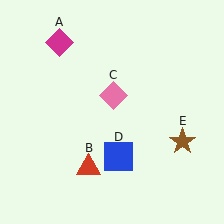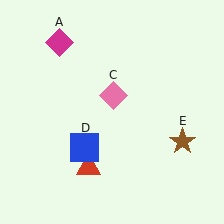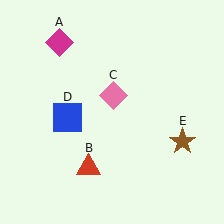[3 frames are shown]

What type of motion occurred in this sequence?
The blue square (object D) rotated clockwise around the center of the scene.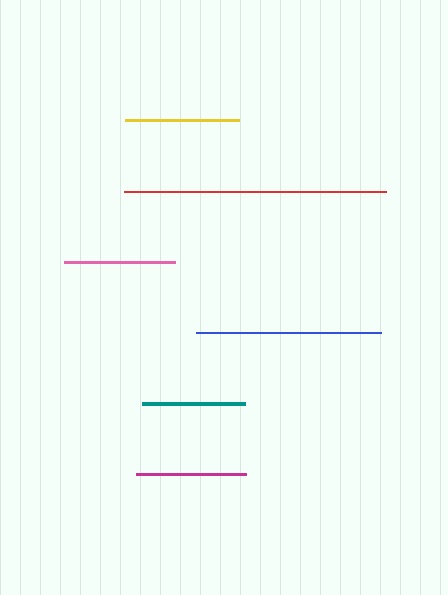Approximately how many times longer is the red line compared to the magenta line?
The red line is approximately 2.4 times the length of the magenta line.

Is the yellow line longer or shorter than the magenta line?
The yellow line is longer than the magenta line.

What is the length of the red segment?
The red segment is approximately 262 pixels long.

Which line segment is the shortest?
The teal line is the shortest at approximately 103 pixels.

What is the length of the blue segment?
The blue segment is approximately 185 pixels long.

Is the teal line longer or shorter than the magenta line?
The magenta line is longer than the teal line.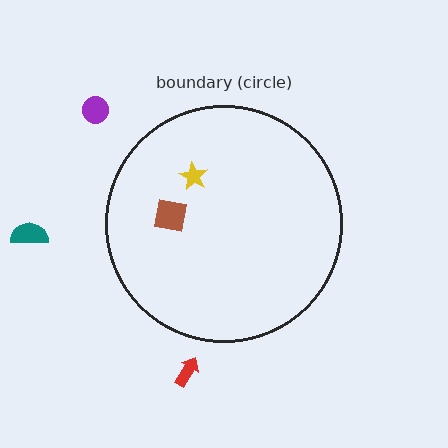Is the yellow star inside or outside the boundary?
Inside.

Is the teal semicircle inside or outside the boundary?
Outside.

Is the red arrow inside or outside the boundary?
Outside.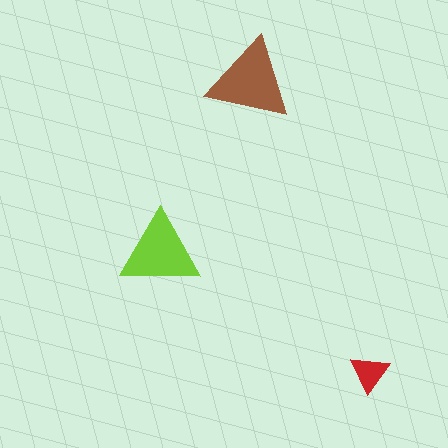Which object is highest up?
The brown triangle is topmost.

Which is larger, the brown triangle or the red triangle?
The brown one.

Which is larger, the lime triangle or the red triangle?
The lime one.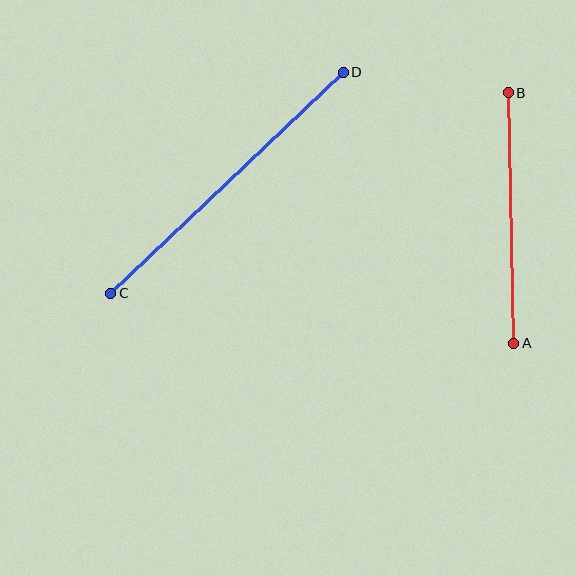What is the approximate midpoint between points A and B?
The midpoint is at approximately (511, 218) pixels.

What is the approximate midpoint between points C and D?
The midpoint is at approximately (227, 183) pixels.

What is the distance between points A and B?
The distance is approximately 251 pixels.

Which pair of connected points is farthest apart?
Points C and D are farthest apart.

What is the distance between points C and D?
The distance is approximately 321 pixels.